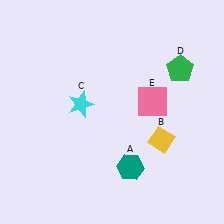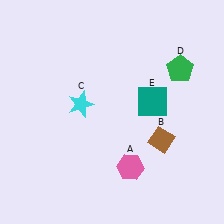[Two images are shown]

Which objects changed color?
A changed from teal to pink. B changed from yellow to brown. E changed from pink to teal.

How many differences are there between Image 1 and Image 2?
There are 3 differences between the two images.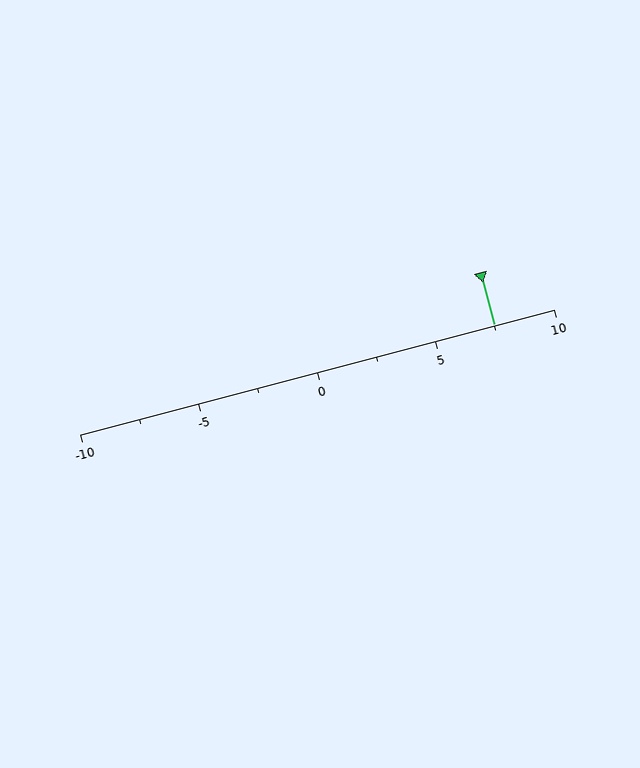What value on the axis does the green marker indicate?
The marker indicates approximately 7.5.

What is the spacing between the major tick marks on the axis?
The major ticks are spaced 5 apart.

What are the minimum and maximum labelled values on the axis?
The axis runs from -10 to 10.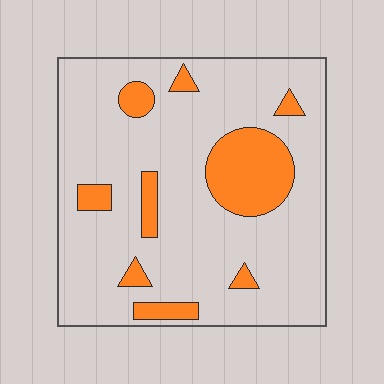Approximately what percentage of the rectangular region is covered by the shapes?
Approximately 15%.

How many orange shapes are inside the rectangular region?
9.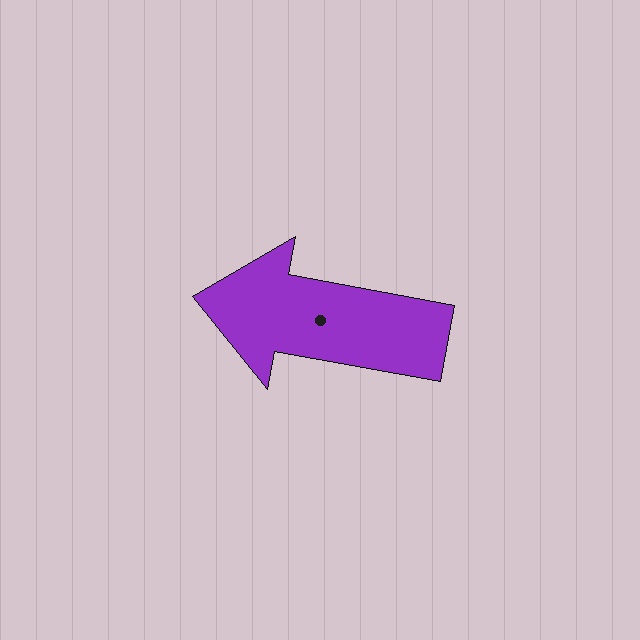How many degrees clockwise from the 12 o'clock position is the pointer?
Approximately 280 degrees.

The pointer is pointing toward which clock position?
Roughly 9 o'clock.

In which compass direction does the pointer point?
West.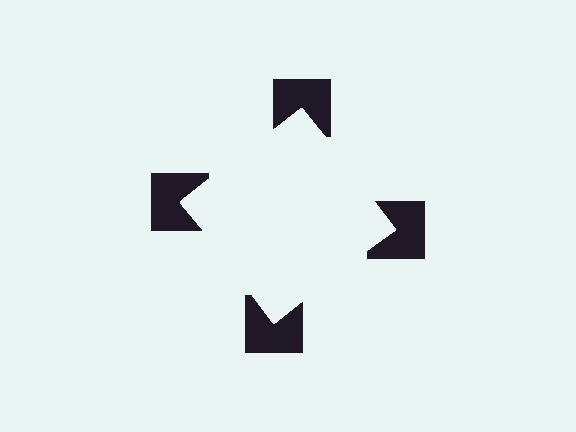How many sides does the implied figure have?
4 sides.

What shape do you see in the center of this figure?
An illusory square — its edges are inferred from the aligned wedge cuts in the notched squares, not physically drawn.